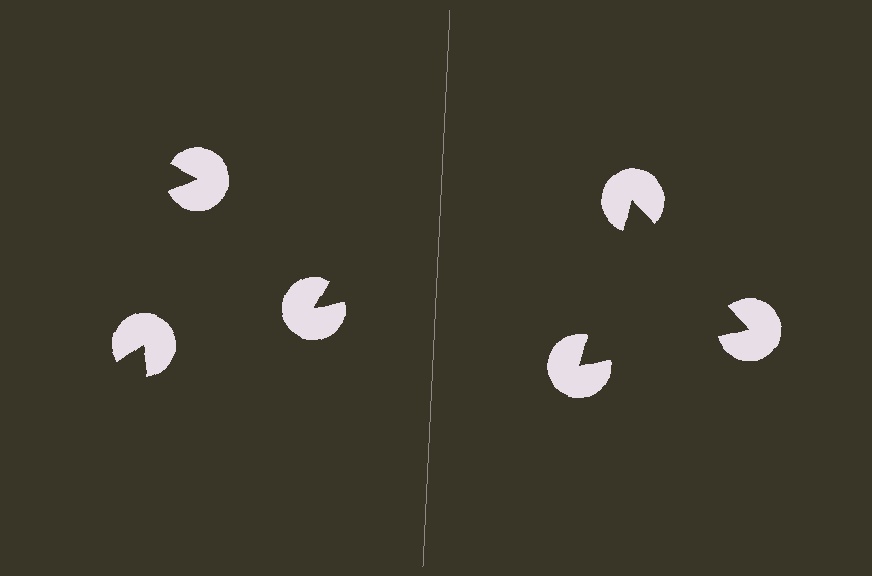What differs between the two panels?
The pac-man discs are positioned identically on both sides; only the wedge orientations differ. On the right they align to a triangle; on the left they are misaligned.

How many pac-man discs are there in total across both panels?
6 — 3 on each side.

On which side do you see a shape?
An illusory triangle appears on the right side. On the left side the wedge cuts are rotated, so no coherent shape forms.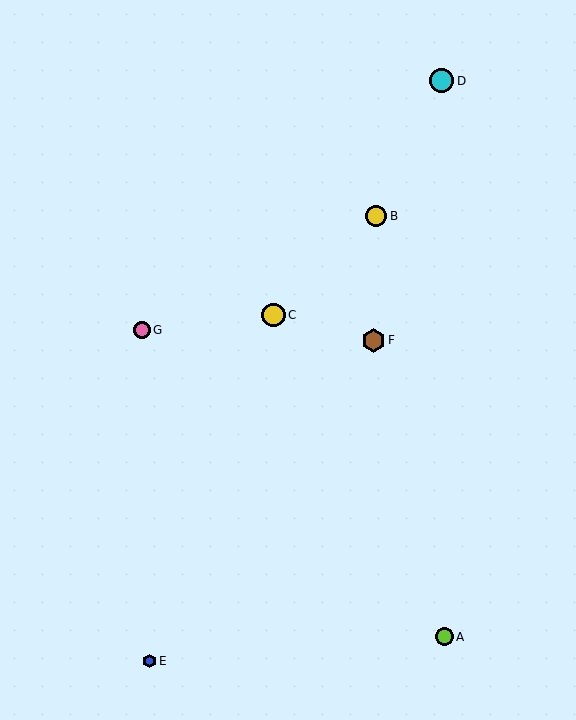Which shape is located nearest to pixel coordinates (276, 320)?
The yellow circle (labeled C) at (273, 315) is nearest to that location.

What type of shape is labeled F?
Shape F is a brown hexagon.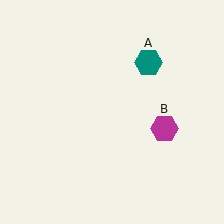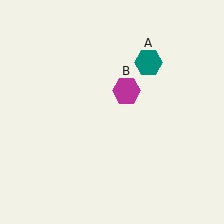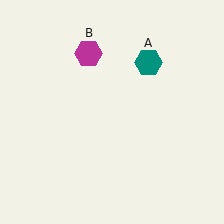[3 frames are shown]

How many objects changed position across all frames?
1 object changed position: magenta hexagon (object B).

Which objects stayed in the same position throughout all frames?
Teal hexagon (object A) remained stationary.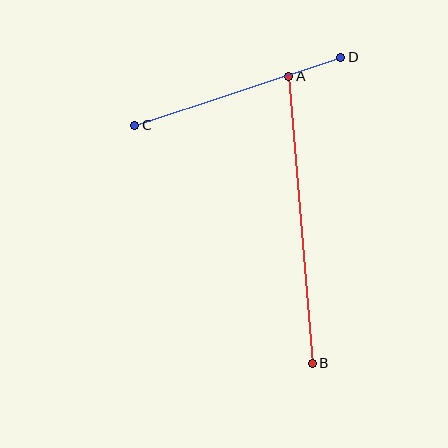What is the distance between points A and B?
The distance is approximately 288 pixels.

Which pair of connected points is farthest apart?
Points A and B are farthest apart.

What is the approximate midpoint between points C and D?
The midpoint is at approximately (238, 91) pixels.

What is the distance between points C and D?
The distance is approximately 216 pixels.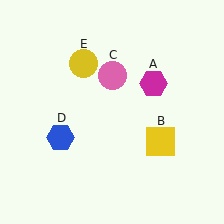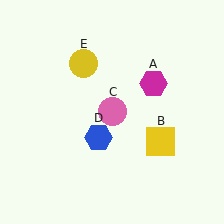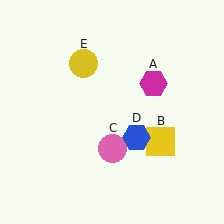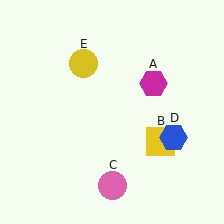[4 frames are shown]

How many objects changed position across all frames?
2 objects changed position: pink circle (object C), blue hexagon (object D).